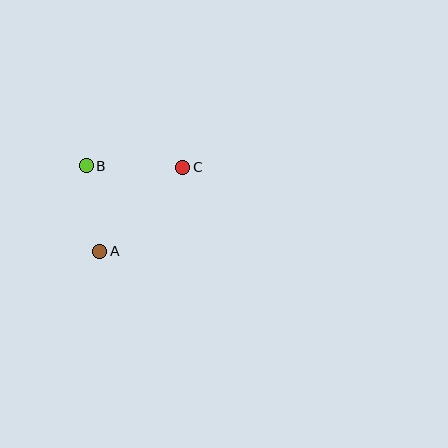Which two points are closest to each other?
Points A and B are closest to each other.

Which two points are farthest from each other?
Points A and C are farthest from each other.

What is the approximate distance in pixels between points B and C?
The distance between B and C is approximately 96 pixels.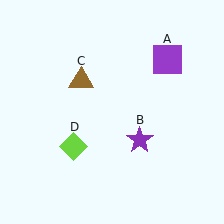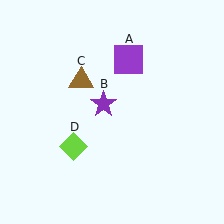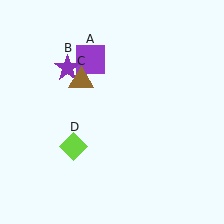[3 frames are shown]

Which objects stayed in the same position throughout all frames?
Brown triangle (object C) and lime diamond (object D) remained stationary.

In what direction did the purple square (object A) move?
The purple square (object A) moved left.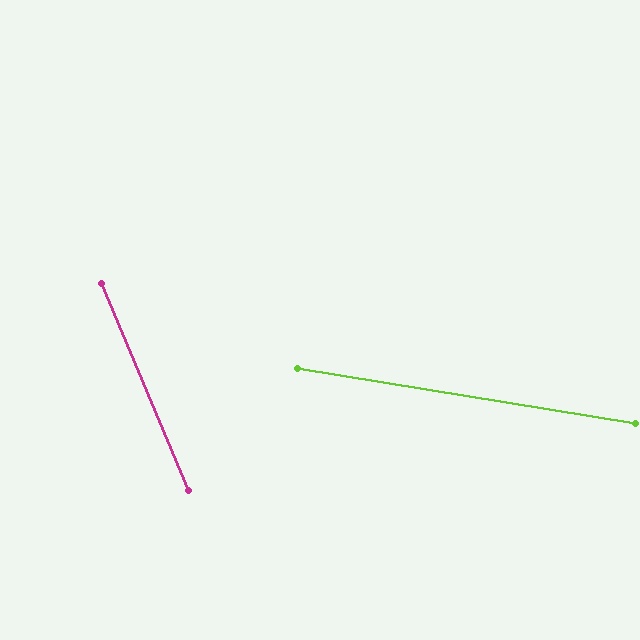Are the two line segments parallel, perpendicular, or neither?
Neither parallel nor perpendicular — they differ by about 58°.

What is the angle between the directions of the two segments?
Approximately 58 degrees.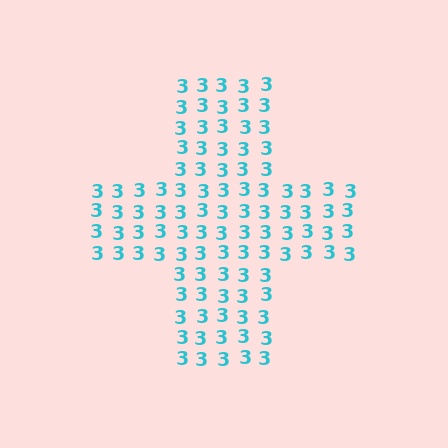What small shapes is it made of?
It is made of small digit 3's.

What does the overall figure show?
The overall figure shows a cross.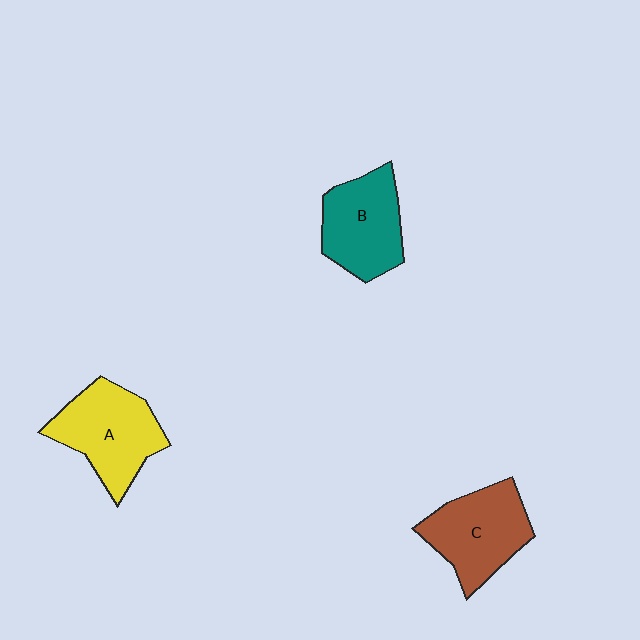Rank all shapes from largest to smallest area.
From largest to smallest: A (yellow), C (brown), B (teal).